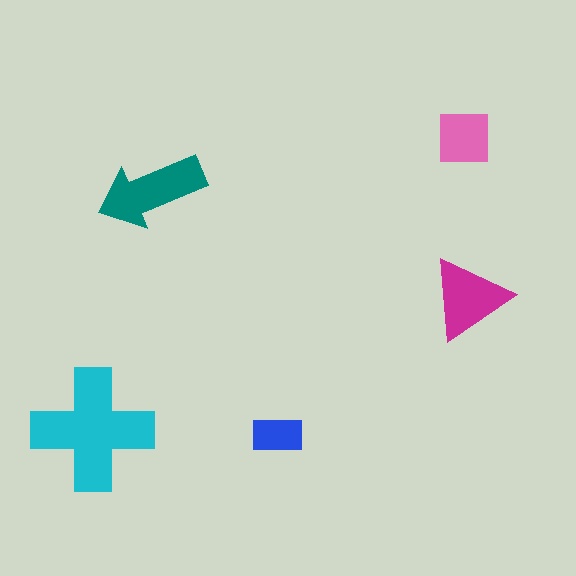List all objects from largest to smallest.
The cyan cross, the teal arrow, the magenta triangle, the pink square, the blue rectangle.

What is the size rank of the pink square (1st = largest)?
4th.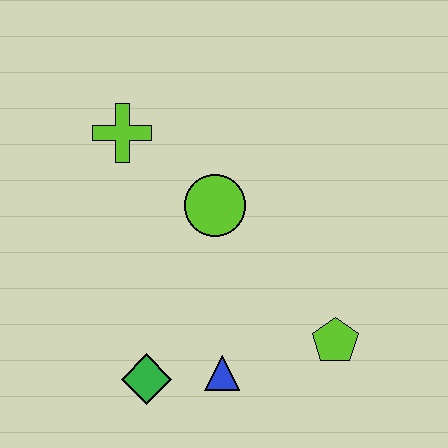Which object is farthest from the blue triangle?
The lime cross is farthest from the blue triangle.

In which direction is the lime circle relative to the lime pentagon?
The lime circle is above the lime pentagon.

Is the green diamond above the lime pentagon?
No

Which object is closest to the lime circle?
The lime cross is closest to the lime circle.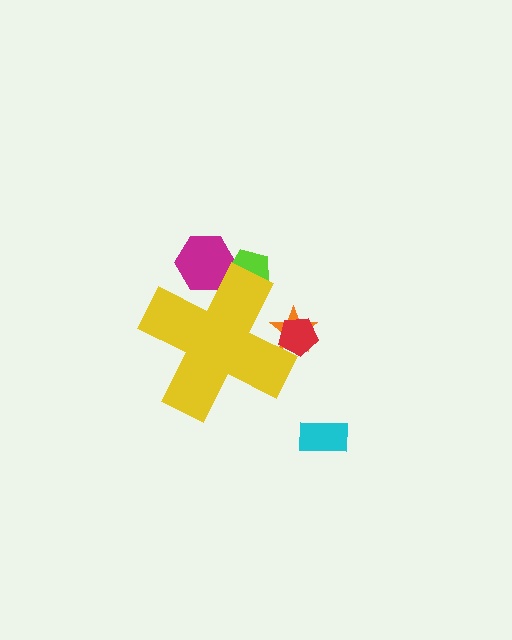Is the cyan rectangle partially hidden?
No, the cyan rectangle is fully visible.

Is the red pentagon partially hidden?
Yes, the red pentagon is partially hidden behind the yellow cross.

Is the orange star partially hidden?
Yes, the orange star is partially hidden behind the yellow cross.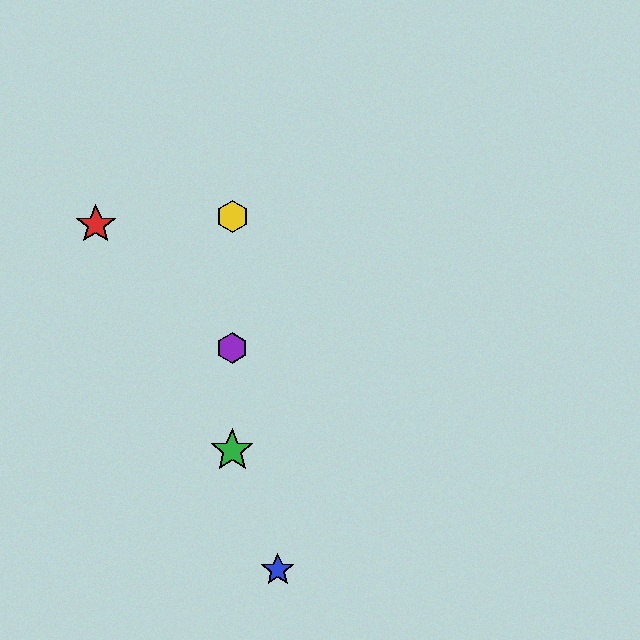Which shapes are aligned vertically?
The green star, the yellow hexagon, the purple hexagon are aligned vertically.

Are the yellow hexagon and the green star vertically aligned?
Yes, both are at x≈232.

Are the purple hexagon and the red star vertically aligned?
No, the purple hexagon is at x≈232 and the red star is at x≈96.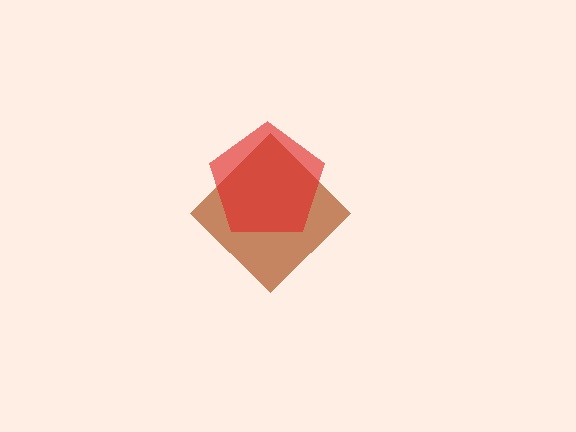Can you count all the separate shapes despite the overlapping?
Yes, there are 2 separate shapes.